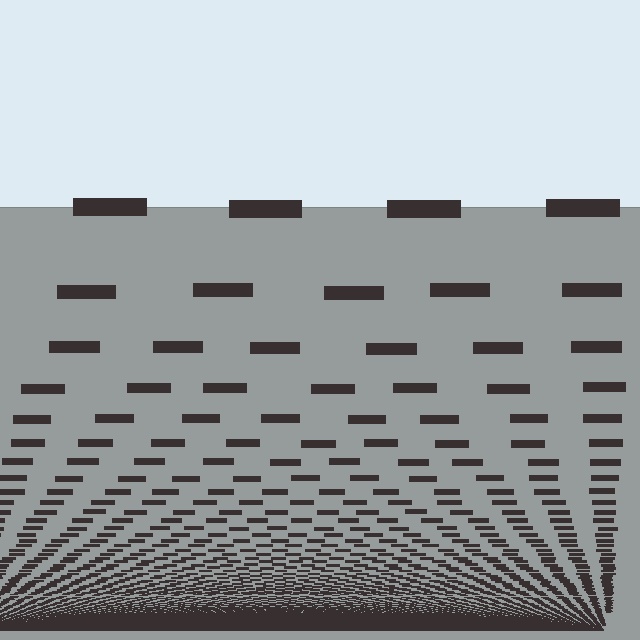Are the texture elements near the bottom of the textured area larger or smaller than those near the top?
Smaller. The gradient is inverted — elements near the bottom are smaller and denser.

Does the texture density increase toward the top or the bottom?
Density increases toward the bottom.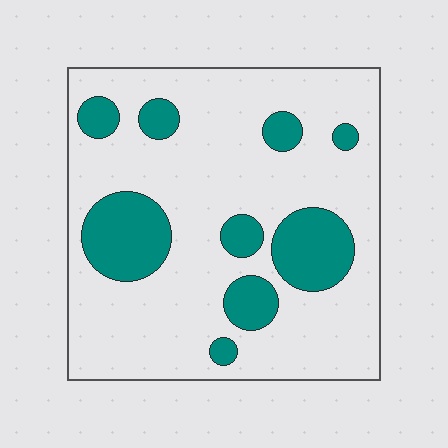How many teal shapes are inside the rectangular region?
9.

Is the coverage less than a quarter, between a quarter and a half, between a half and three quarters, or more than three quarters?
Less than a quarter.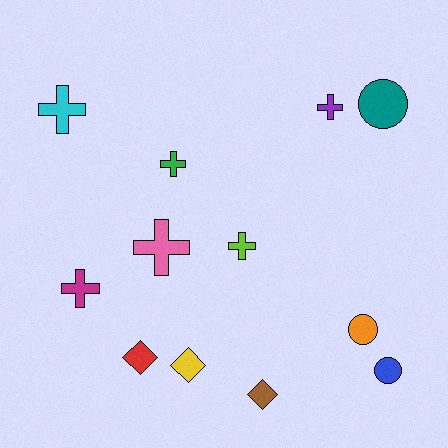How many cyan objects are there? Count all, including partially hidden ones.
There is 1 cyan object.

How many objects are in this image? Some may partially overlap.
There are 12 objects.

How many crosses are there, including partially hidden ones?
There are 6 crosses.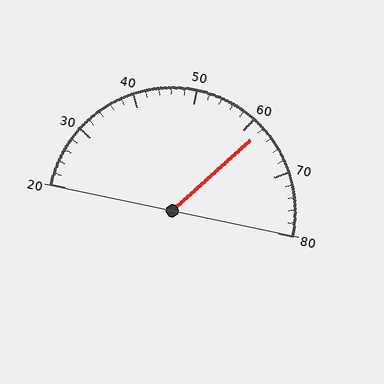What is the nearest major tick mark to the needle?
The nearest major tick mark is 60.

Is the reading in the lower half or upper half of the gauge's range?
The reading is in the upper half of the range (20 to 80).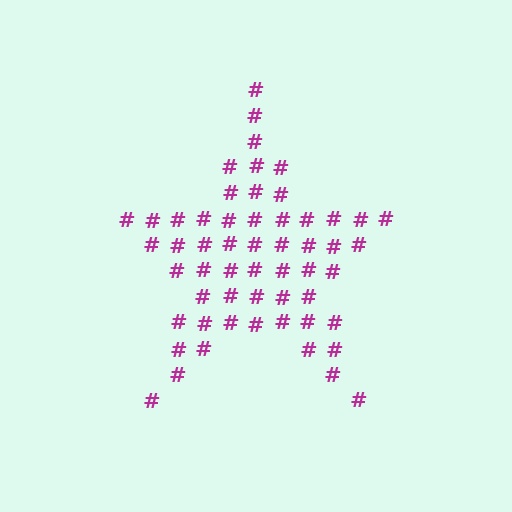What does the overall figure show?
The overall figure shows a star.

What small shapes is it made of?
It is made of small hash symbols.